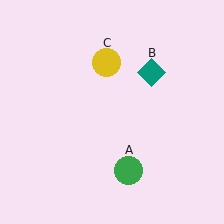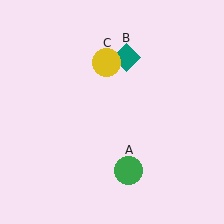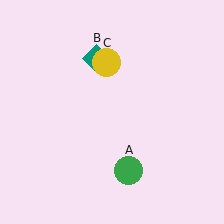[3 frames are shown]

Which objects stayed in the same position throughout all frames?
Green circle (object A) and yellow circle (object C) remained stationary.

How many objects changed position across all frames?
1 object changed position: teal diamond (object B).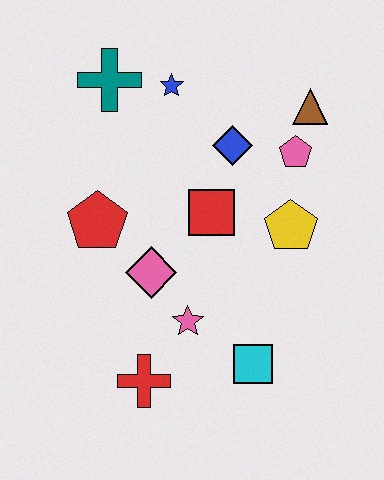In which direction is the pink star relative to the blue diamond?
The pink star is below the blue diamond.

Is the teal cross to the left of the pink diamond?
Yes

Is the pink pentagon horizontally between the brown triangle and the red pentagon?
Yes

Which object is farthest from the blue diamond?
The red cross is farthest from the blue diamond.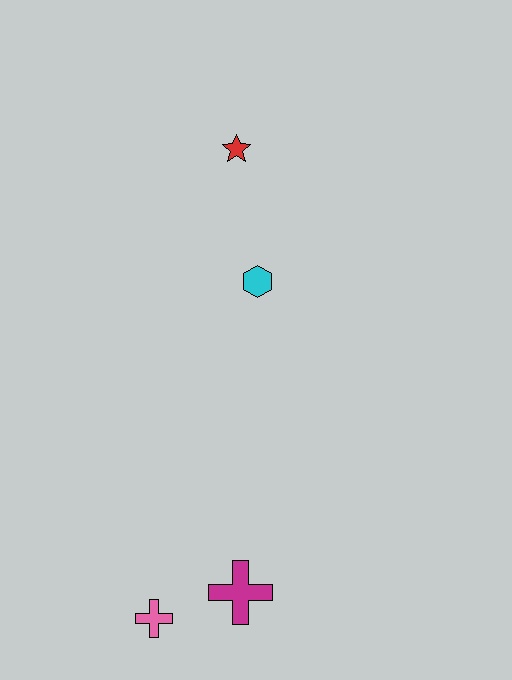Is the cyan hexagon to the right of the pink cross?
Yes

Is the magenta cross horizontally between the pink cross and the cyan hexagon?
Yes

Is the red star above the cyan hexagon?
Yes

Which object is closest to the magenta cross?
The pink cross is closest to the magenta cross.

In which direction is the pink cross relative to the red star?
The pink cross is below the red star.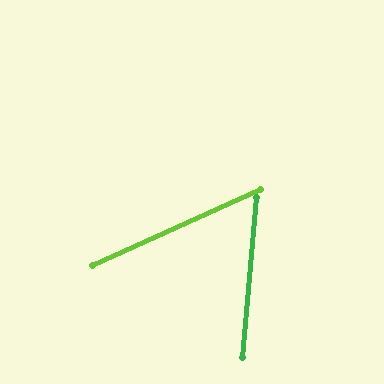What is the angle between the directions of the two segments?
Approximately 61 degrees.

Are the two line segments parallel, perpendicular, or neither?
Neither parallel nor perpendicular — they differ by about 61°.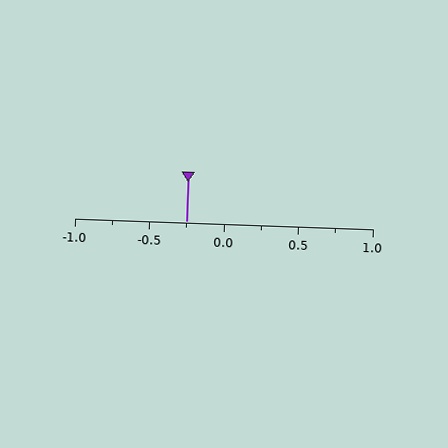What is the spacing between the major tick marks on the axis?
The major ticks are spaced 0.5 apart.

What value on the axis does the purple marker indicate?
The marker indicates approximately -0.25.